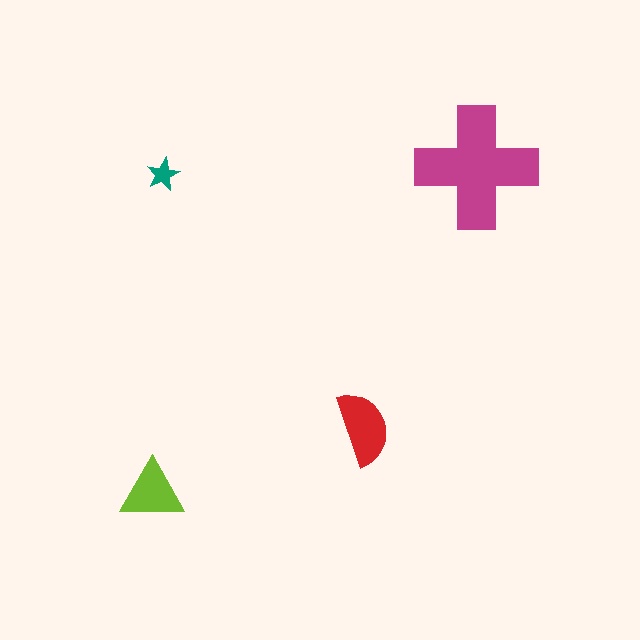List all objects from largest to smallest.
The magenta cross, the red semicircle, the lime triangle, the teal star.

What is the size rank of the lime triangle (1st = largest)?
3rd.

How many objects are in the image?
There are 4 objects in the image.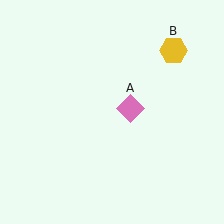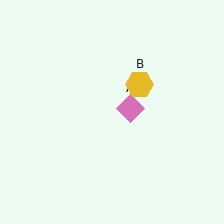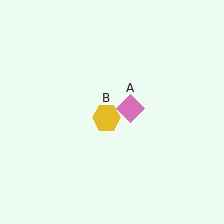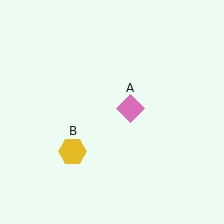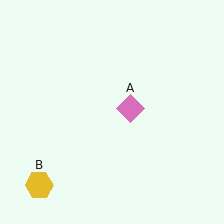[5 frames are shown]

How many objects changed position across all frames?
1 object changed position: yellow hexagon (object B).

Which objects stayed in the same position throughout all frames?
Pink diamond (object A) remained stationary.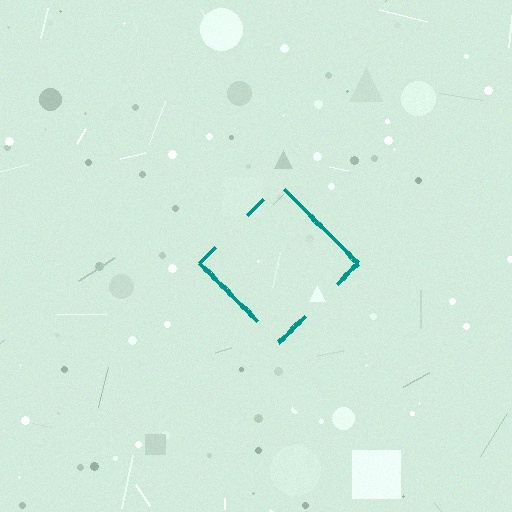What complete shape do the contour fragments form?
The contour fragments form a diamond.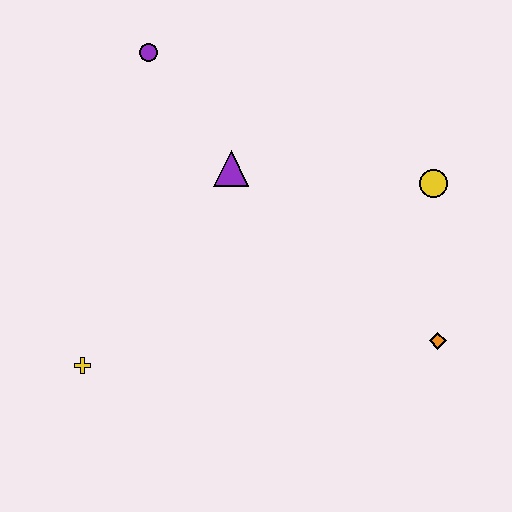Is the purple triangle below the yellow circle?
No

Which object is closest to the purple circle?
The purple triangle is closest to the purple circle.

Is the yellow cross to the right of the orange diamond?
No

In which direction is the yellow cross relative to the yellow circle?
The yellow cross is to the left of the yellow circle.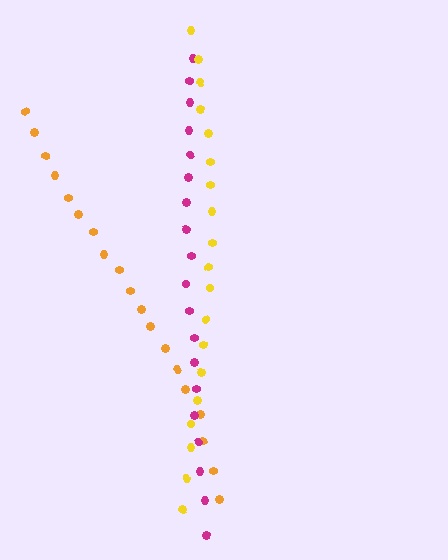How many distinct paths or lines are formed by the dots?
There are 3 distinct paths.